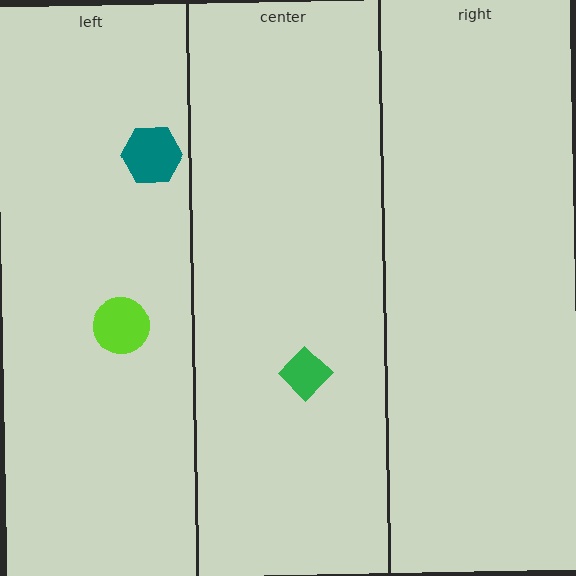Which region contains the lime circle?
The left region.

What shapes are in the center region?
The green diamond.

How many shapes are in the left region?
2.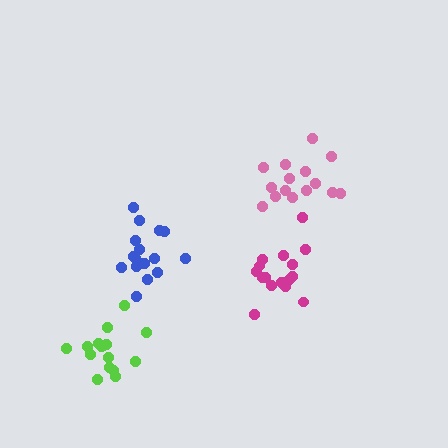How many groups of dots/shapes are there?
There are 4 groups.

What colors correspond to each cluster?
The clusters are colored: lime, pink, magenta, blue.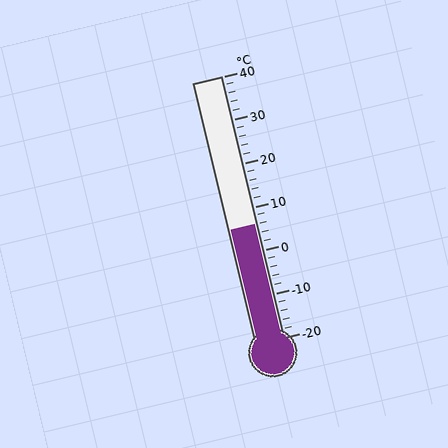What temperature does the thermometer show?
The thermometer shows approximately 6°C.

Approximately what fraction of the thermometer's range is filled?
The thermometer is filled to approximately 45% of its range.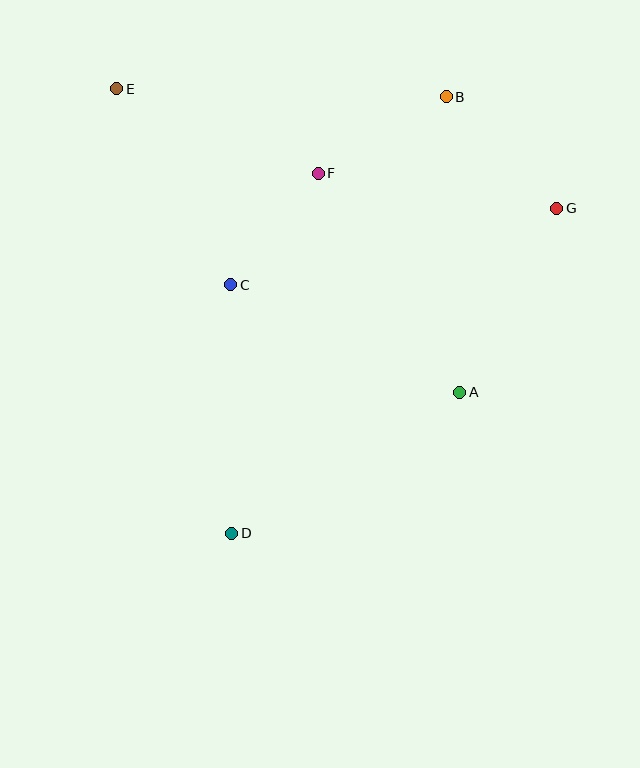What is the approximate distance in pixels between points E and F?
The distance between E and F is approximately 218 pixels.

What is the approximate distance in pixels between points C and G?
The distance between C and G is approximately 335 pixels.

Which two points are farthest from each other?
Points B and D are farthest from each other.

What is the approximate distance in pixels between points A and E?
The distance between A and E is approximately 458 pixels.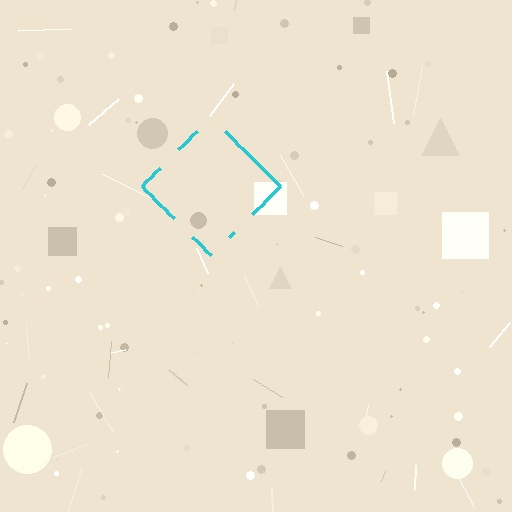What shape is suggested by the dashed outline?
The dashed outline suggests a diamond.